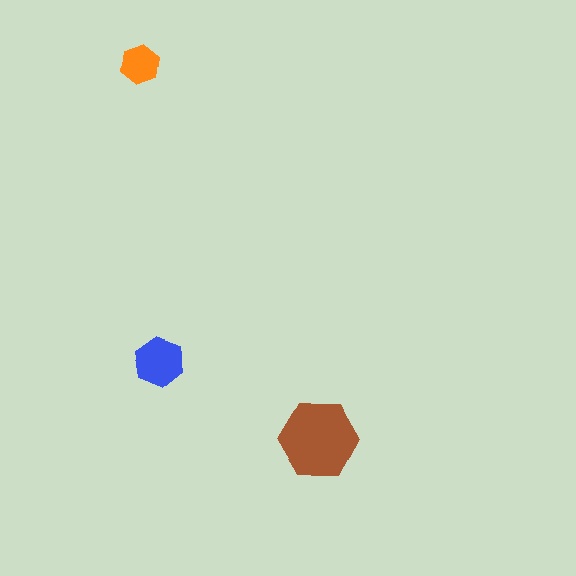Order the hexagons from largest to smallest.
the brown one, the blue one, the orange one.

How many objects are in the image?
There are 3 objects in the image.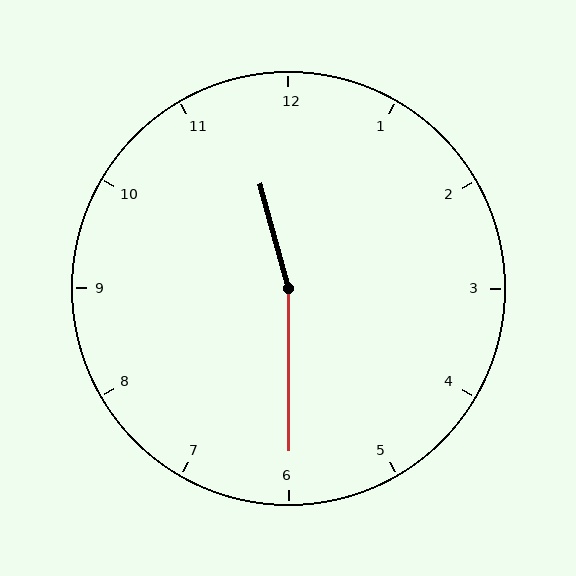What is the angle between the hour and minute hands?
Approximately 165 degrees.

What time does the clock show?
11:30.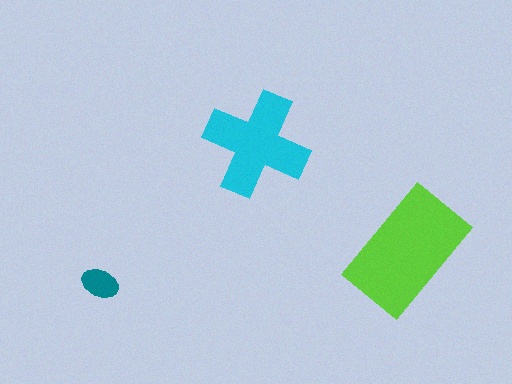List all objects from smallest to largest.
The teal ellipse, the cyan cross, the lime rectangle.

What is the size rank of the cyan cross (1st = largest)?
2nd.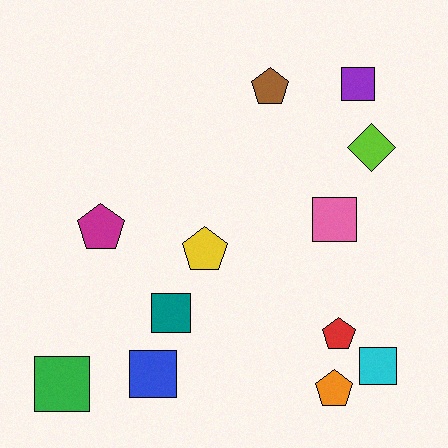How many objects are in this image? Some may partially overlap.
There are 12 objects.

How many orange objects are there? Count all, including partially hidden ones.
There is 1 orange object.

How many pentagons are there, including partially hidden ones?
There are 5 pentagons.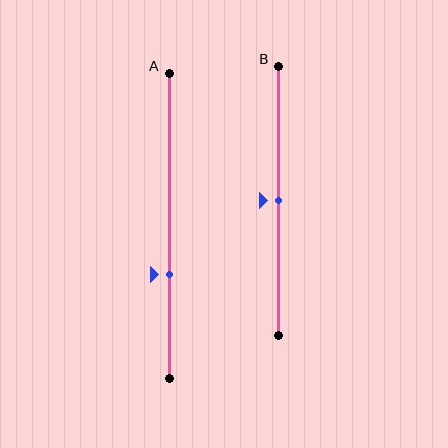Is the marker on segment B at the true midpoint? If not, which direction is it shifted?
Yes, the marker on segment B is at the true midpoint.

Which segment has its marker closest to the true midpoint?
Segment B has its marker closest to the true midpoint.